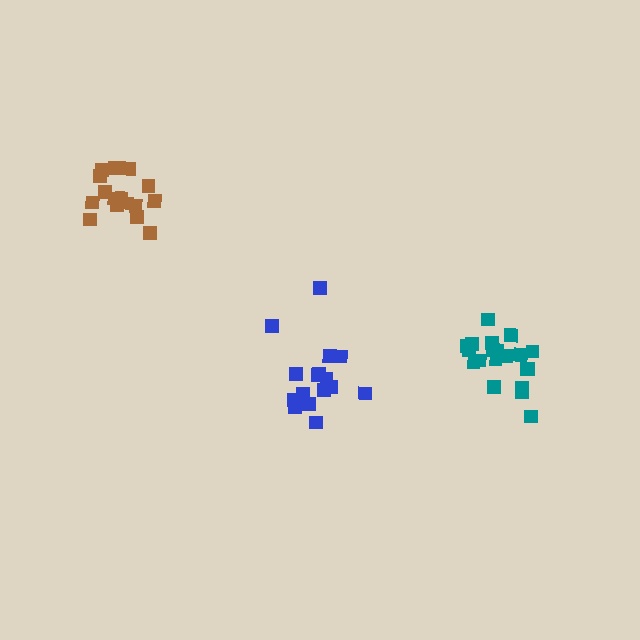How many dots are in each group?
Group 1: 16 dots, Group 2: 20 dots, Group 3: 17 dots (53 total).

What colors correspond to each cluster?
The clusters are colored: blue, teal, brown.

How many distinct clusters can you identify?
There are 3 distinct clusters.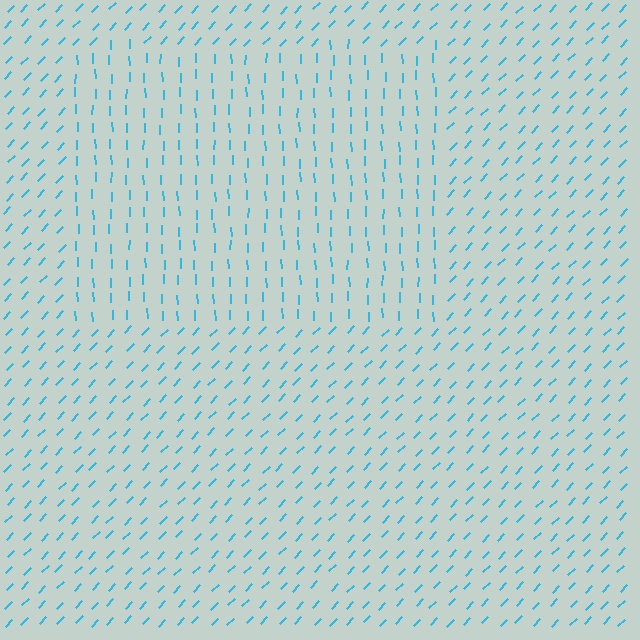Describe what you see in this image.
The image is filled with small cyan line segments. A rectangle region in the image has lines oriented differently from the surrounding lines, creating a visible texture boundary.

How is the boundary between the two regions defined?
The boundary is defined purely by a change in line orientation (approximately 45 degrees difference). All lines are the same color and thickness.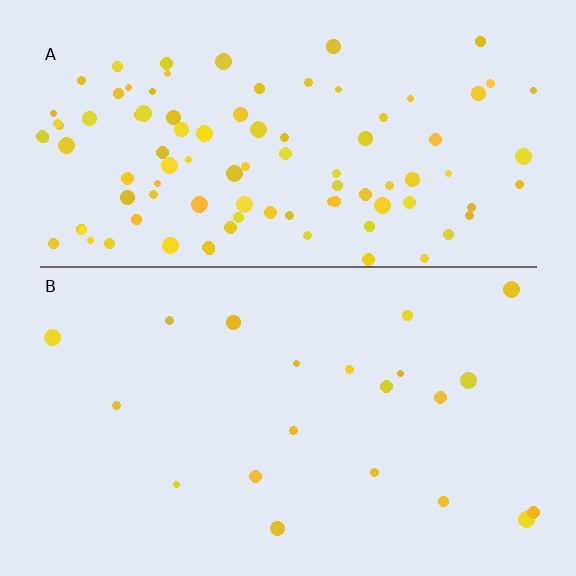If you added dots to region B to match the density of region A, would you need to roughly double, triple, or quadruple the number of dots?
Approximately quadruple.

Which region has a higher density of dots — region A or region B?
A (the top).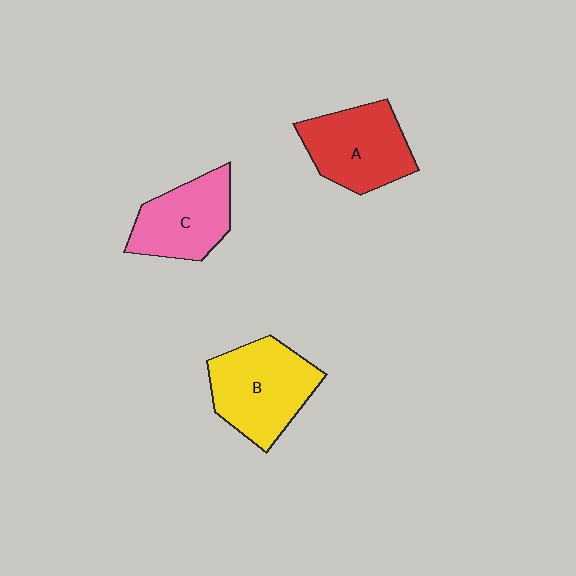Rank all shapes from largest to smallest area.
From largest to smallest: B (yellow), A (red), C (pink).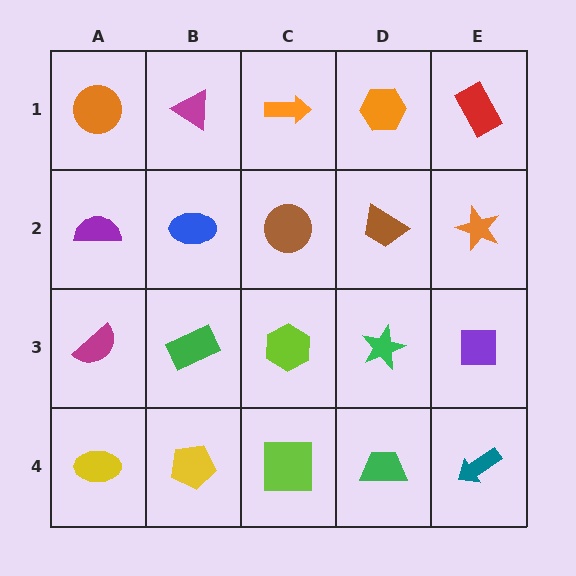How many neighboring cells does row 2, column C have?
4.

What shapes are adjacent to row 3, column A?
A purple semicircle (row 2, column A), a yellow ellipse (row 4, column A), a green rectangle (row 3, column B).